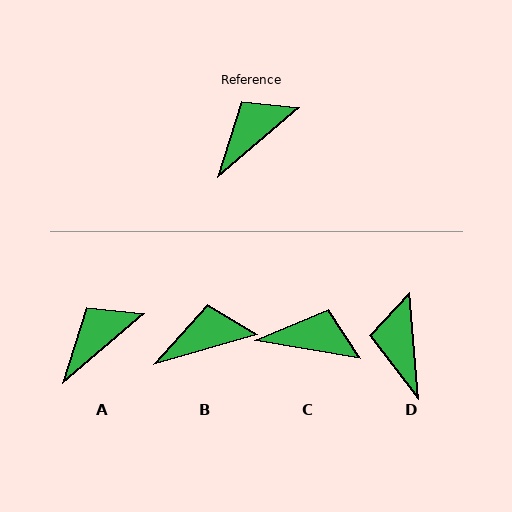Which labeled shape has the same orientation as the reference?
A.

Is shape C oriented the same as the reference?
No, it is off by about 50 degrees.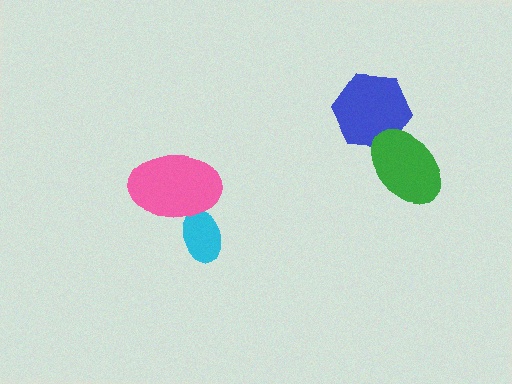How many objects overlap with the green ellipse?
1 object overlaps with the green ellipse.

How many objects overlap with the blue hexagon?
1 object overlaps with the blue hexagon.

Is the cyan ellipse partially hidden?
Yes, it is partially covered by another shape.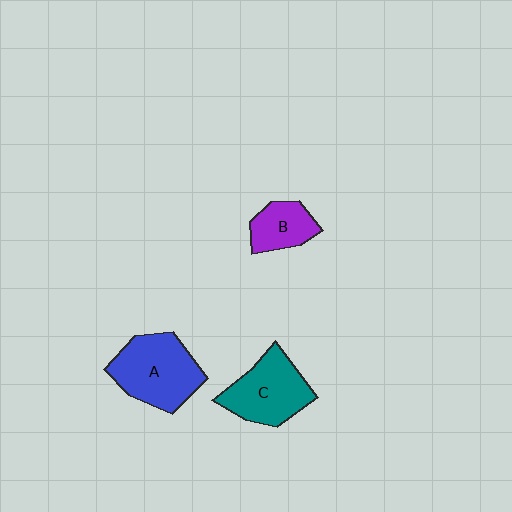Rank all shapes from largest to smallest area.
From largest to smallest: A (blue), C (teal), B (purple).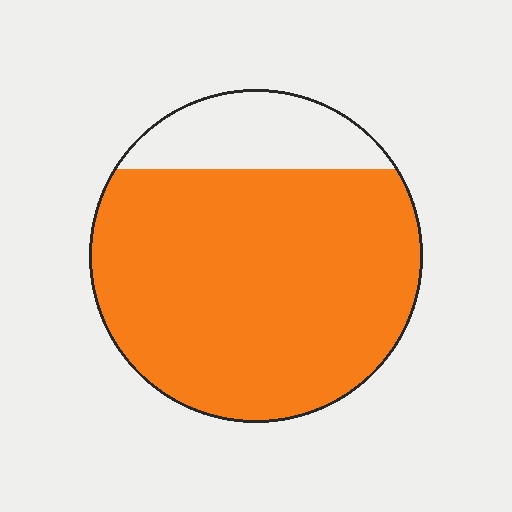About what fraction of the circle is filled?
About four fifths (4/5).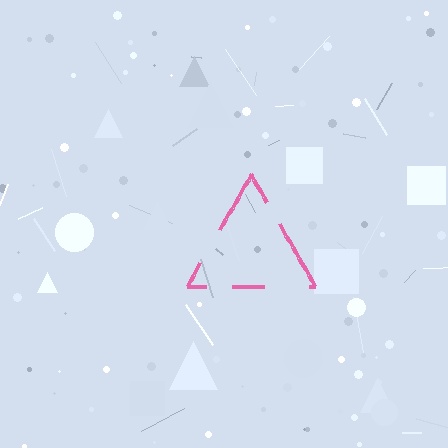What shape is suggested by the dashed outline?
The dashed outline suggests a triangle.